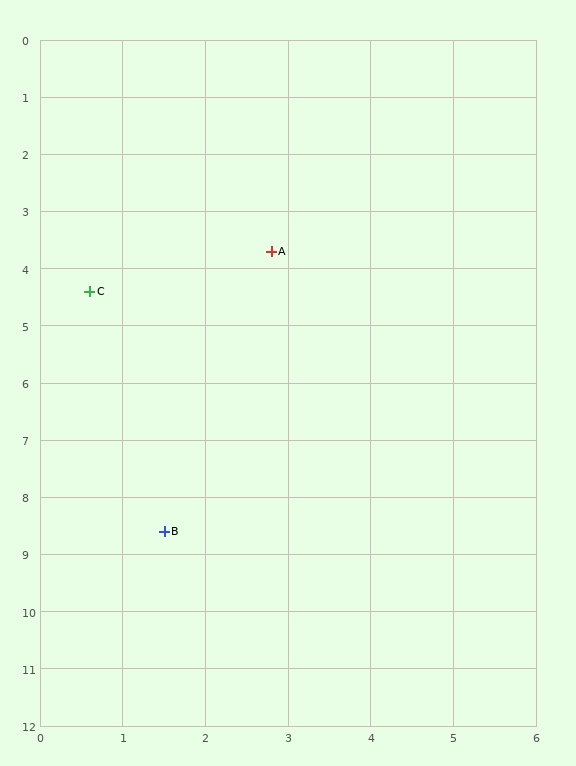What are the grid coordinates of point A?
Point A is at approximately (2.8, 3.7).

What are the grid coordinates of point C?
Point C is at approximately (0.6, 4.4).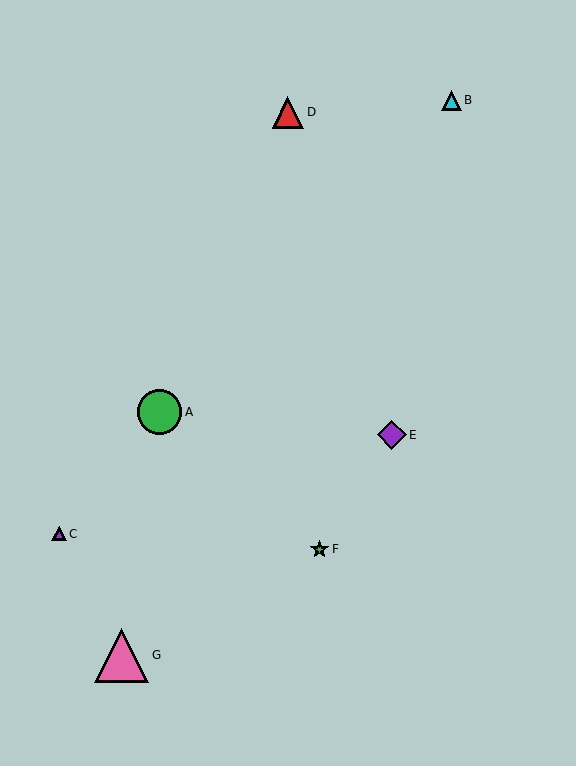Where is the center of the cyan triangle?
The center of the cyan triangle is at (451, 100).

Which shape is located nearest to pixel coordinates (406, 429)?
The purple diamond (labeled E) at (392, 435) is nearest to that location.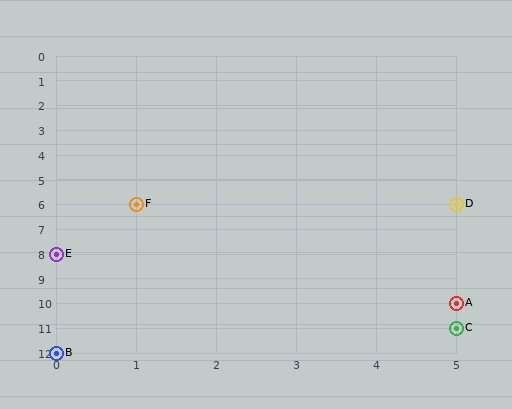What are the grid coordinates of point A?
Point A is at grid coordinates (5, 10).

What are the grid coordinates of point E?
Point E is at grid coordinates (0, 8).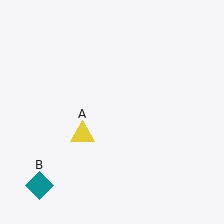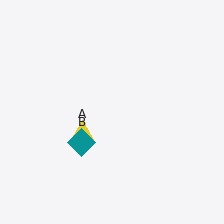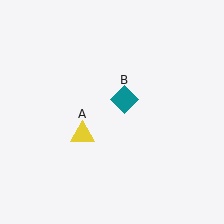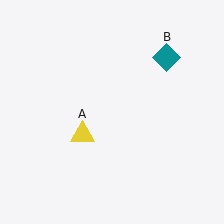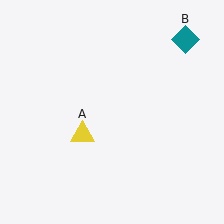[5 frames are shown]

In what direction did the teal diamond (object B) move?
The teal diamond (object B) moved up and to the right.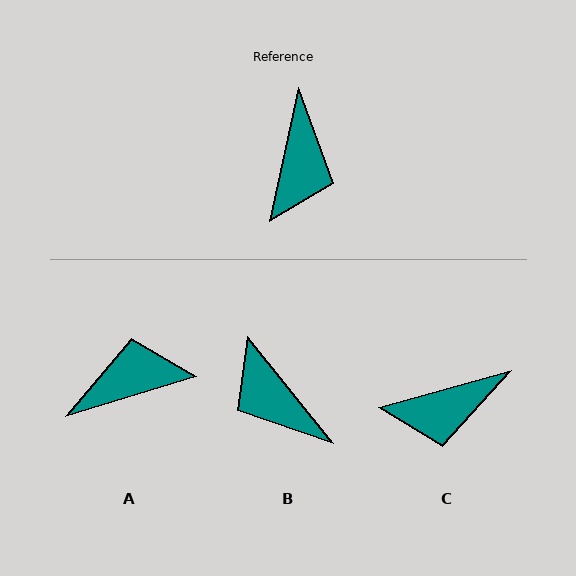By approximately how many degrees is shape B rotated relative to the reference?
Approximately 129 degrees clockwise.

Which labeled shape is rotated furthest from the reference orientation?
B, about 129 degrees away.